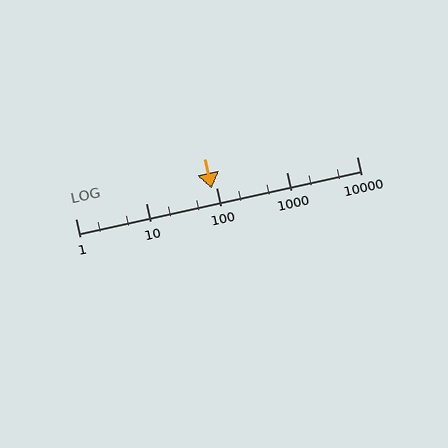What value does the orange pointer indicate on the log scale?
The pointer indicates approximately 87.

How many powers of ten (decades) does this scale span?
The scale spans 4 decades, from 1 to 10000.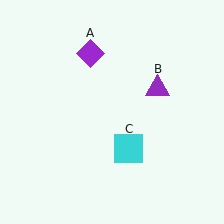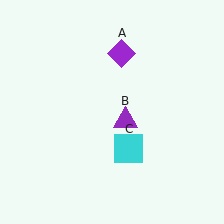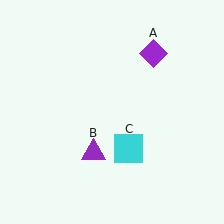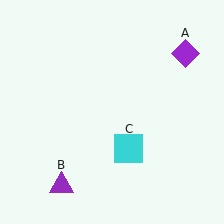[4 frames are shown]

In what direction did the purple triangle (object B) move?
The purple triangle (object B) moved down and to the left.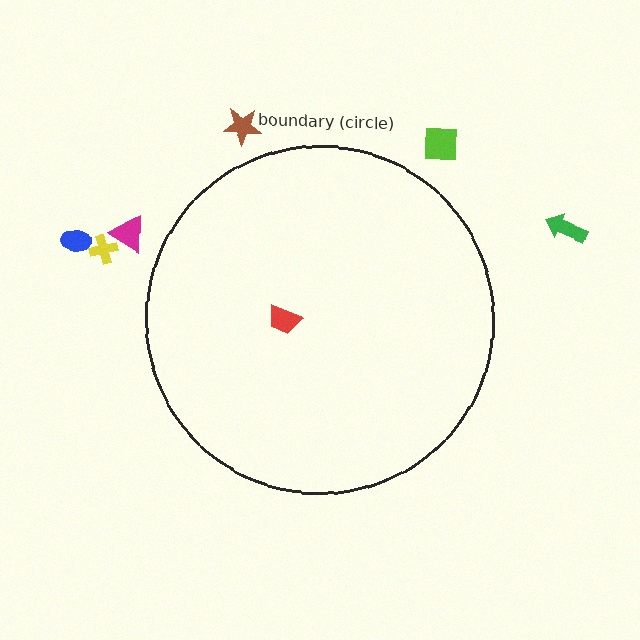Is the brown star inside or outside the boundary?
Outside.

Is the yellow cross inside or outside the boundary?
Outside.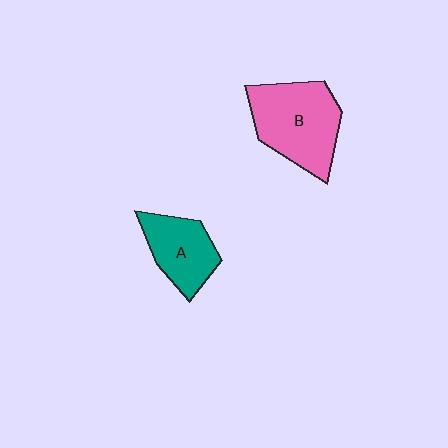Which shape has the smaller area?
Shape A (teal).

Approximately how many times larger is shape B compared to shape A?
Approximately 1.5 times.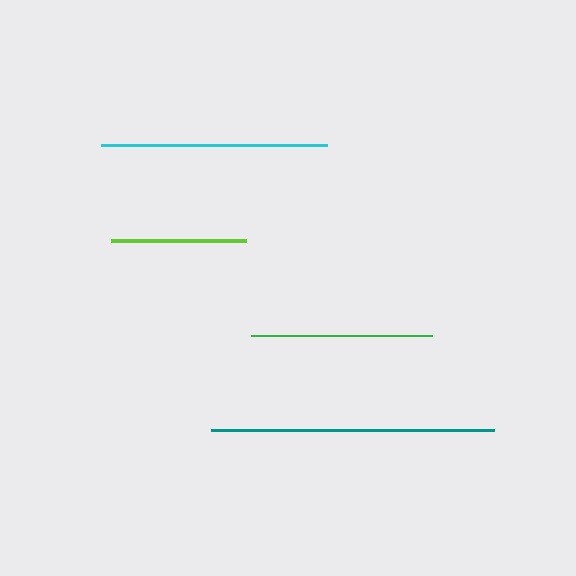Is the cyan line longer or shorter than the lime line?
The cyan line is longer than the lime line.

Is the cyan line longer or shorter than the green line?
The cyan line is longer than the green line.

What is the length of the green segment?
The green segment is approximately 181 pixels long.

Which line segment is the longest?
The teal line is the longest at approximately 283 pixels.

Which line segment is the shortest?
The lime line is the shortest at approximately 135 pixels.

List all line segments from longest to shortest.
From longest to shortest: teal, cyan, green, lime.